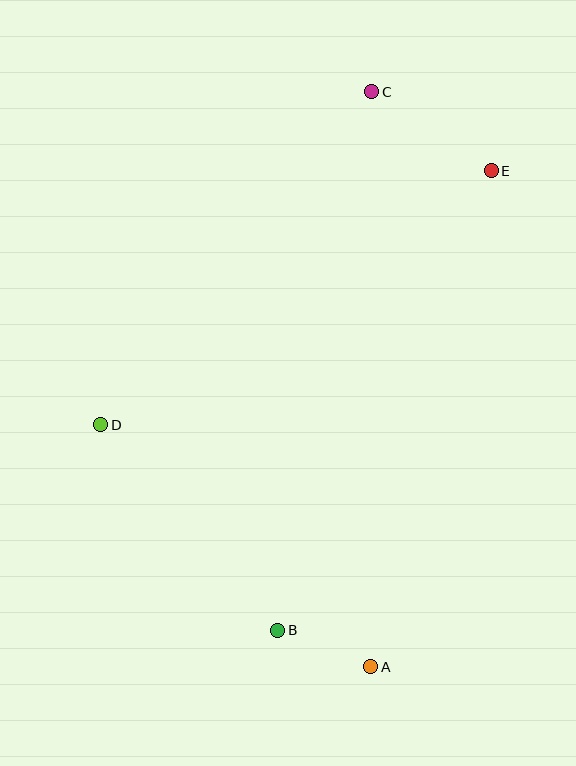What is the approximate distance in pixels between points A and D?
The distance between A and D is approximately 363 pixels.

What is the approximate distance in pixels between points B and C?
The distance between B and C is approximately 547 pixels.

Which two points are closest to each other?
Points A and B are closest to each other.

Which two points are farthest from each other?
Points A and C are farthest from each other.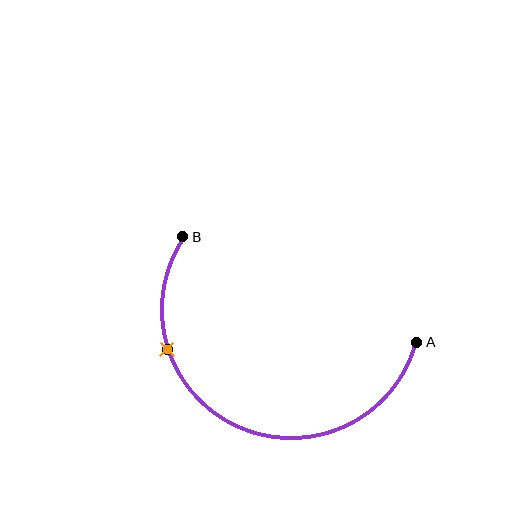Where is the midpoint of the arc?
The arc midpoint is the point on the curve farthest from the straight line joining A and B. It sits below that line.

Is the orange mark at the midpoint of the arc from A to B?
No. The orange mark lies on the arc but is closer to endpoint B. The arc midpoint would be at the point on the curve equidistant along the arc from both A and B.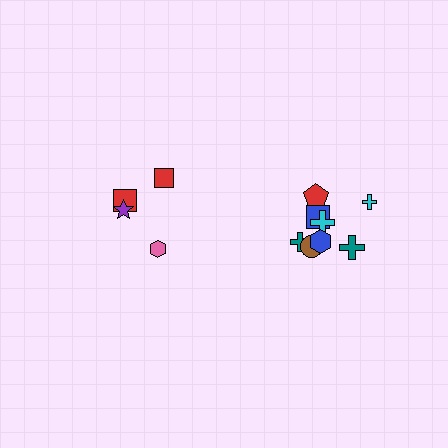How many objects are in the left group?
There are 4 objects.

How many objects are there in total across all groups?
There are 12 objects.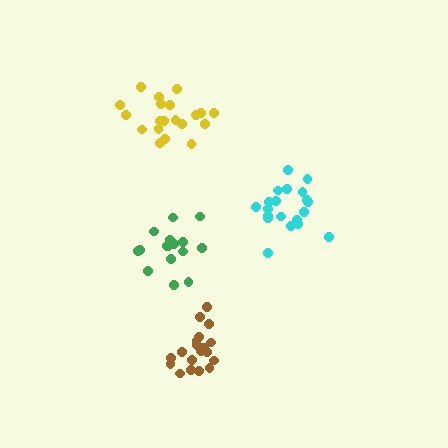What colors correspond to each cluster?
The clusters are colored: cyan, green, yellow, brown.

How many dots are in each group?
Group 1: 20 dots, Group 2: 16 dots, Group 3: 20 dots, Group 4: 19 dots (75 total).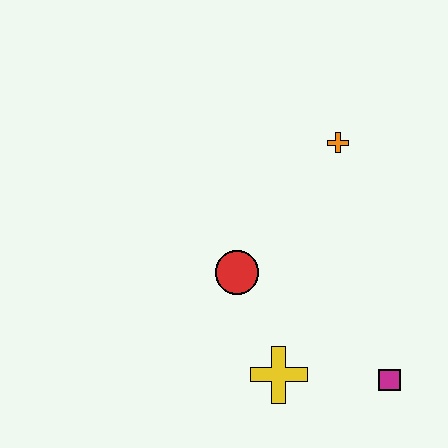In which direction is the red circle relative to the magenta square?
The red circle is to the left of the magenta square.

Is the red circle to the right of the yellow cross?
No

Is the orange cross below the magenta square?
No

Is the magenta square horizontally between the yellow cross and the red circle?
No